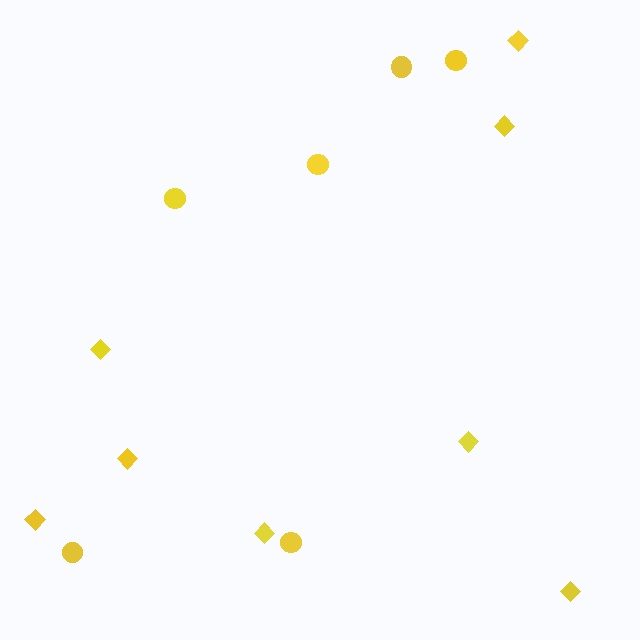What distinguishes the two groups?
There are 2 groups: one group of circles (6) and one group of diamonds (8).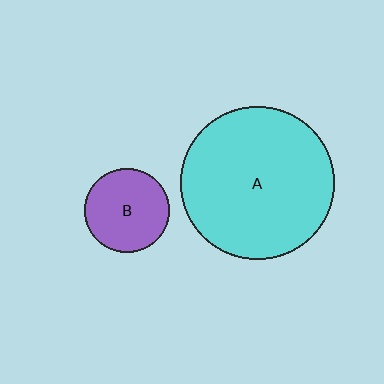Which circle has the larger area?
Circle A (cyan).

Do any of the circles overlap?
No, none of the circles overlap.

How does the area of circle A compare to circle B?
Approximately 3.3 times.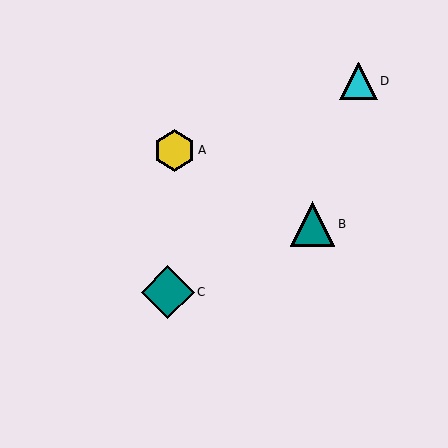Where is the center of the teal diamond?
The center of the teal diamond is at (168, 292).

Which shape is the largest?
The teal diamond (labeled C) is the largest.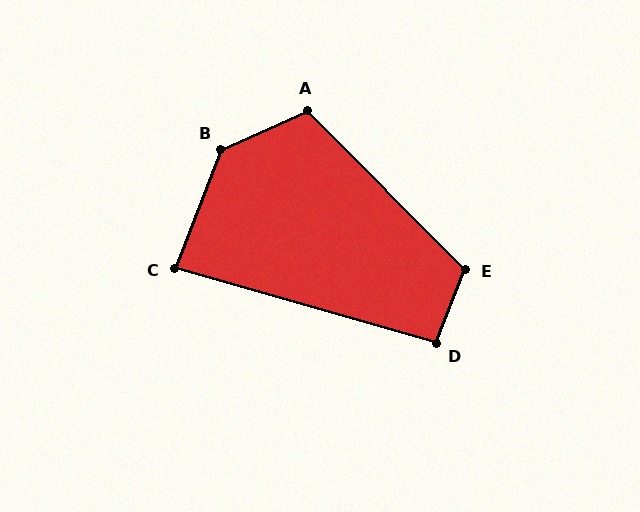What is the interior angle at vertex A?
Approximately 111 degrees (obtuse).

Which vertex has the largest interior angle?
B, at approximately 135 degrees.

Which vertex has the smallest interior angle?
C, at approximately 85 degrees.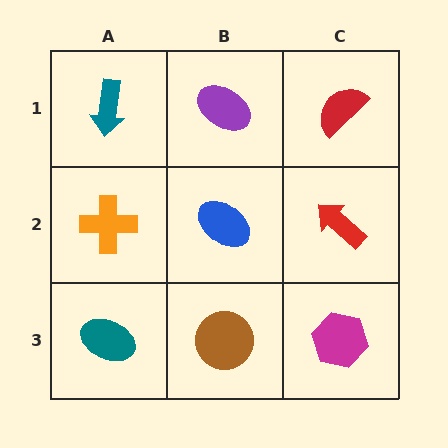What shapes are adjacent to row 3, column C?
A red arrow (row 2, column C), a brown circle (row 3, column B).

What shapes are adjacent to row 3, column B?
A blue ellipse (row 2, column B), a teal ellipse (row 3, column A), a magenta hexagon (row 3, column C).